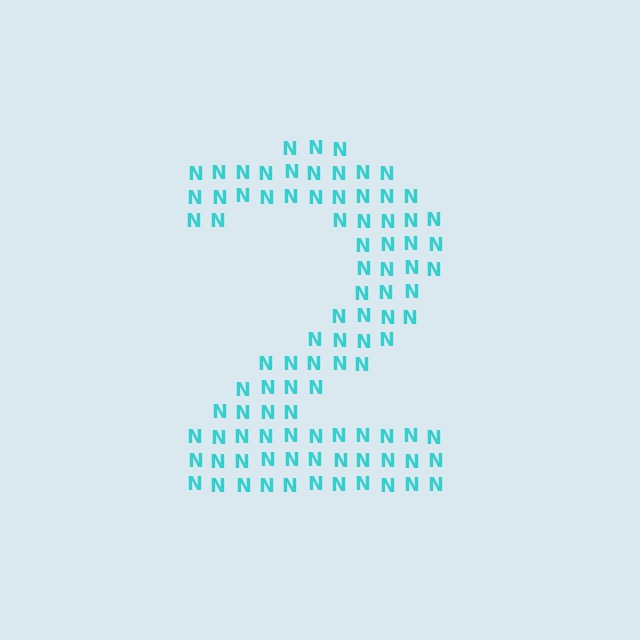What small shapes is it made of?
It is made of small letter N's.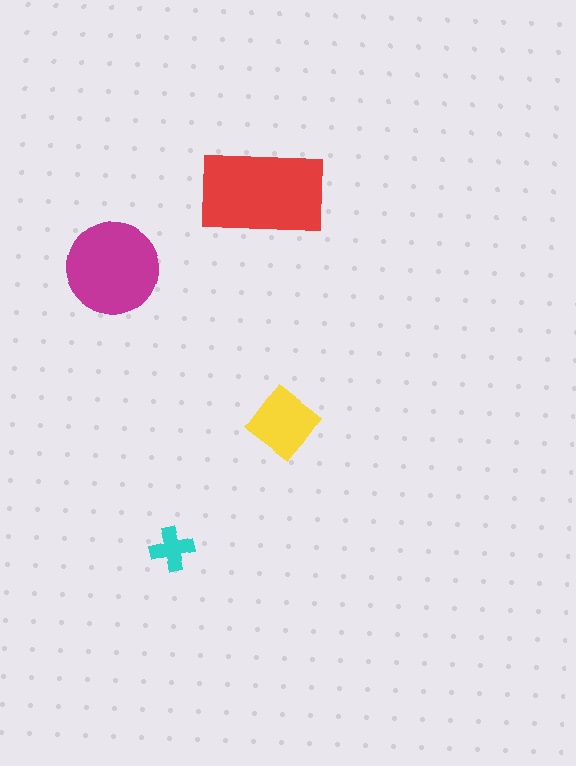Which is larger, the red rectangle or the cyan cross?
The red rectangle.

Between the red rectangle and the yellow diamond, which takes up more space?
The red rectangle.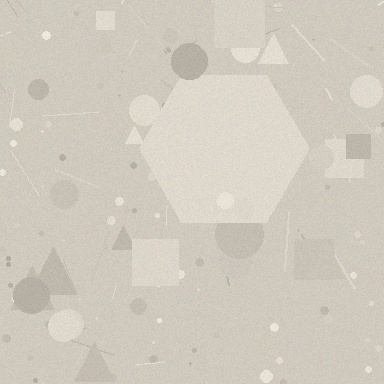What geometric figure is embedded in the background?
A hexagon is embedded in the background.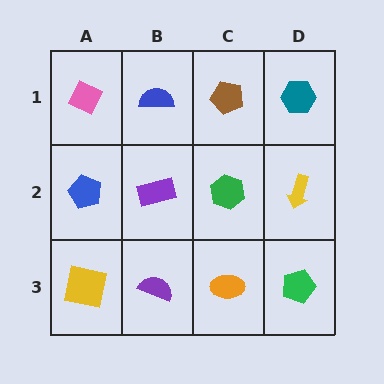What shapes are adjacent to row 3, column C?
A green hexagon (row 2, column C), a purple semicircle (row 3, column B), a green pentagon (row 3, column D).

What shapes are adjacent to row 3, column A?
A blue pentagon (row 2, column A), a purple semicircle (row 3, column B).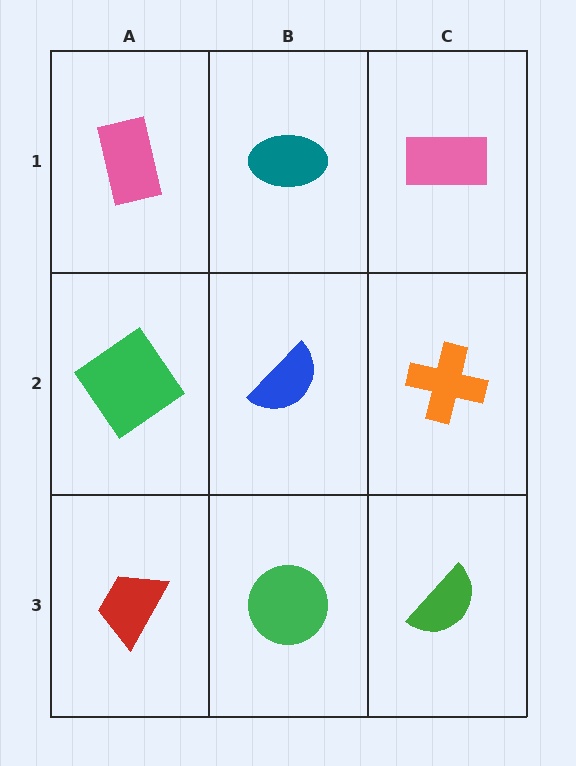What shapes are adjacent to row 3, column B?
A blue semicircle (row 2, column B), a red trapezoid (row 3, column A), a green semicircle (row 3, column C).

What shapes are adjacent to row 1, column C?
An orange cross (row 2, column C), a teal ellipse (row 1, column B).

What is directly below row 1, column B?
A blue semicircle.